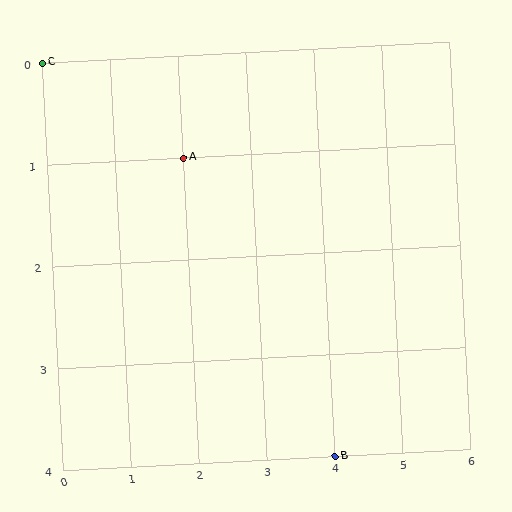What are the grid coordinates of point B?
Point B is at grid coordinates (4, 4).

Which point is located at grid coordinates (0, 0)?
Point C is at (0, 0).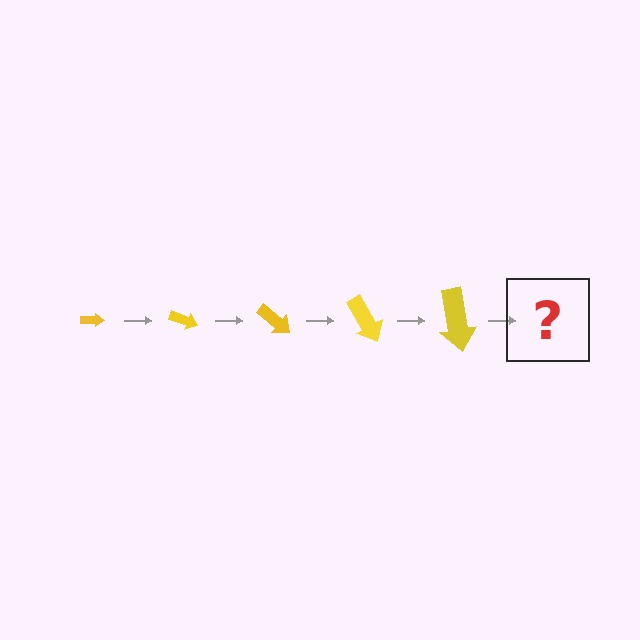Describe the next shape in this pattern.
It should be an arrow, larger than the previous one and rotated 100 degrees from the start.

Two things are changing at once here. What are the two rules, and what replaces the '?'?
The two rules are that the arrow grows larger each step and it rotates 20 degrees each step. The '?' should be an arrow, larger than the previous one and rotated 100 degrees from the start.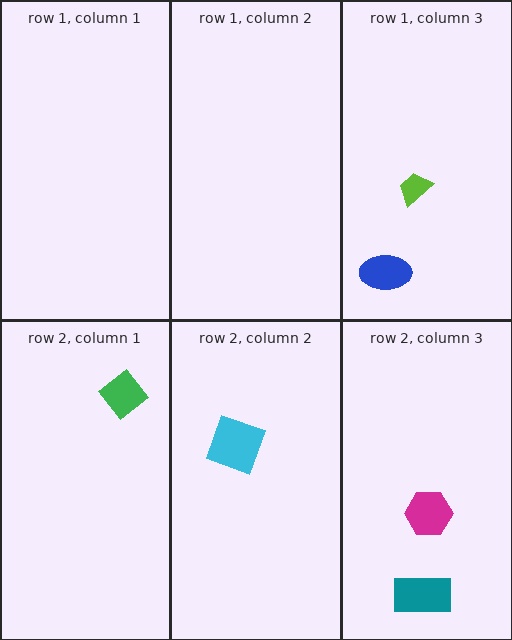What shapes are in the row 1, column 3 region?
The blue ellipse, the lime trapezoid.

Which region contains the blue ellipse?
The row 1, column 3 region.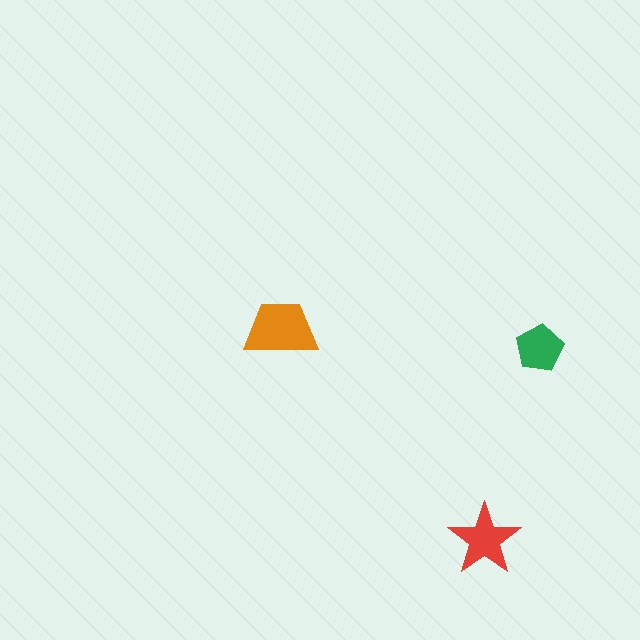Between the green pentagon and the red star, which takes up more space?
The red star.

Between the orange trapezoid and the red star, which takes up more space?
The orange trapezoid.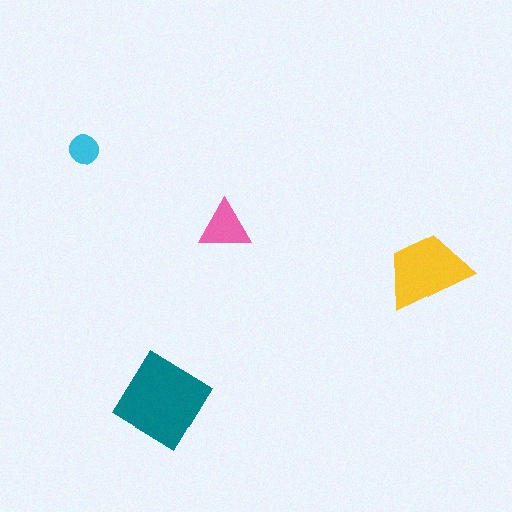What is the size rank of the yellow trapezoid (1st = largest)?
2nd.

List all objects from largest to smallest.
The teal diamond, the yellow trapezoid, the pink triangle, the cyan circle.